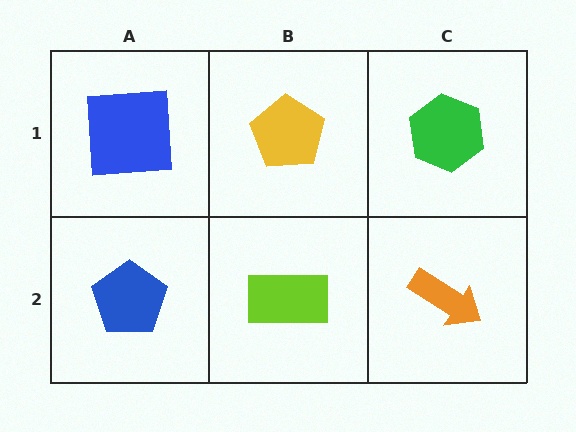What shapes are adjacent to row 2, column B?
A yellow pentagon (row 1, column B), a blue pentagon (row 2, column A), an orange arrow (row 2, column C).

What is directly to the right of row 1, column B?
A green hexagon.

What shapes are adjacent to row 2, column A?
A blue square (row 1, column A), a lime rectangle (row 2, column B).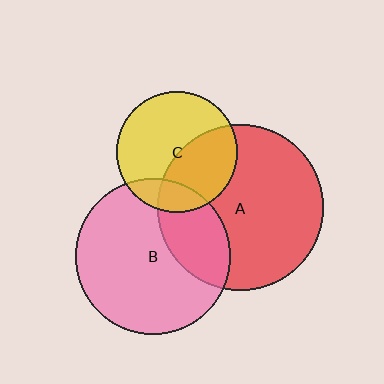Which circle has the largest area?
Circle A (red).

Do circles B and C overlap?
Yes.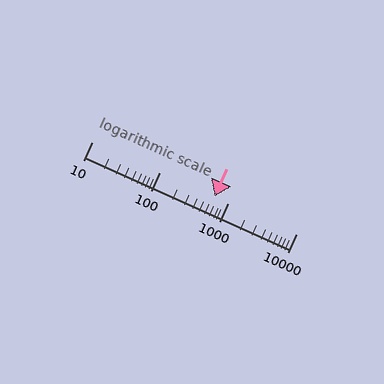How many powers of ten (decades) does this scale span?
The scale spans 3 decades, from 10 to 10000.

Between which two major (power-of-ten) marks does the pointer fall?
The pointer is between 100 and 1000.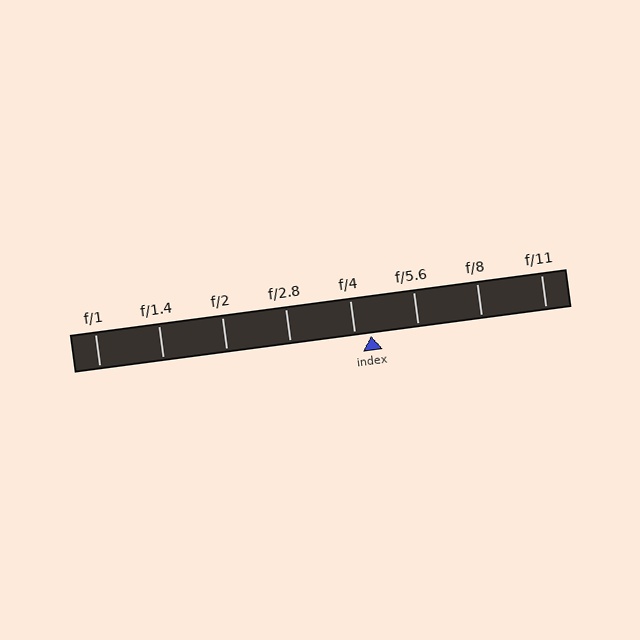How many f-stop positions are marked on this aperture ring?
There are 8 f-stop positions marked.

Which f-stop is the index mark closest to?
The index mark is closest to f/4.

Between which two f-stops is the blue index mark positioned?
The index mark is between f/4 and f/5.6.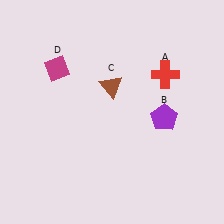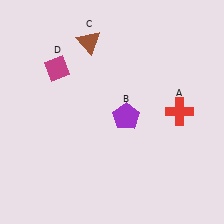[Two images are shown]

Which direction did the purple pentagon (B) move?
The purple pentagon (B) moved left.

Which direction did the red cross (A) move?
The red cross (A) moved down.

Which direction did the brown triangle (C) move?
The brown triangle (C) moved up.